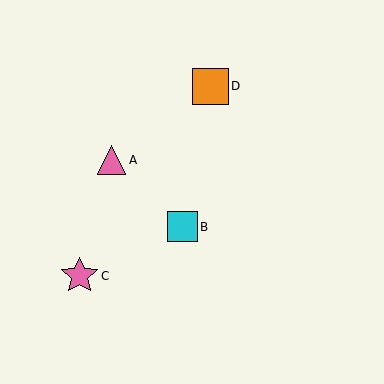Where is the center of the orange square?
The center of the orange square is at (210, 86).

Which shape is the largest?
The pink star (labeled C) is the largest.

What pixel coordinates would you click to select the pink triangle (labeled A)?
Click at (111, 160) to select the pink triangle A.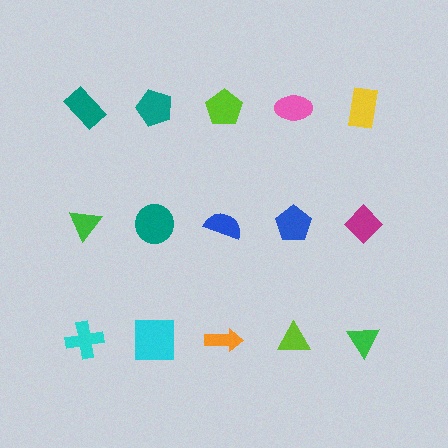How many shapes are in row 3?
5 shapes.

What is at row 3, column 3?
An orange arrow.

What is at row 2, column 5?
A magenta diamond.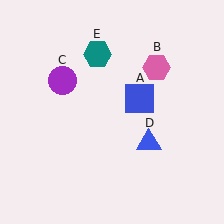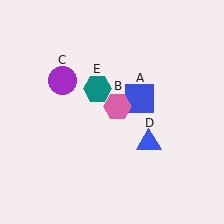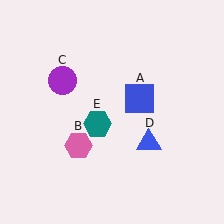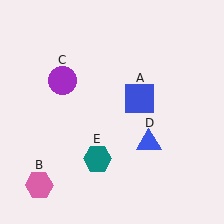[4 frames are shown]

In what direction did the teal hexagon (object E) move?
The teal hexagon (object E) moved down.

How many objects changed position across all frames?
2 objects changed position: pink hexagon (object B), teal hexagon (object E).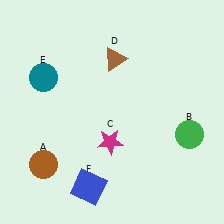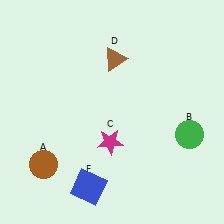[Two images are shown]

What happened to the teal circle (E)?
The teal circle (E) was removed in Image 2. It was in the top-left area of Image 1.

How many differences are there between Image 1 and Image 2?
There is 1 difference between the two images.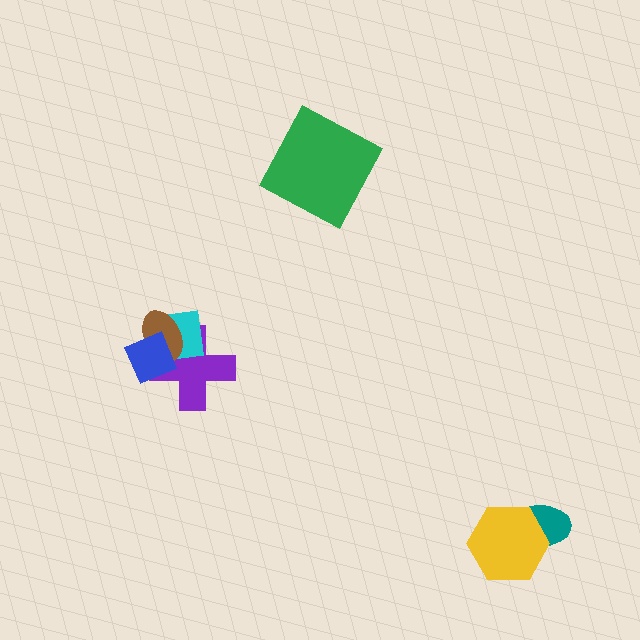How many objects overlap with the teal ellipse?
1 object overlaps with the teal ellipse.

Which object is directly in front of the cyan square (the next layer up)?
The brown ellipse is directly in front of the cyan square.